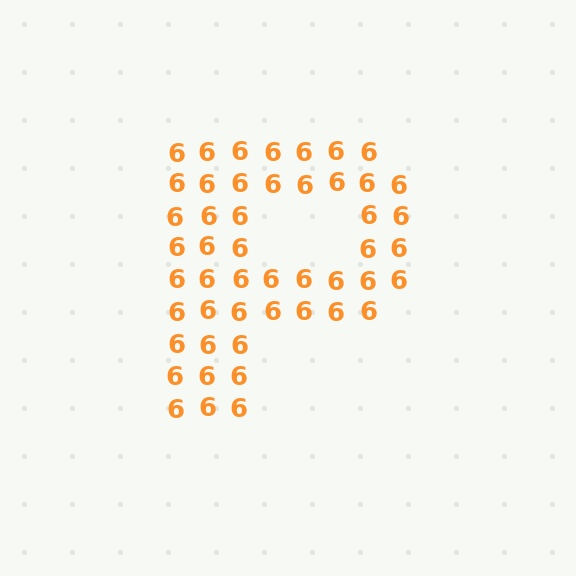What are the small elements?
The small elements are digit 6's.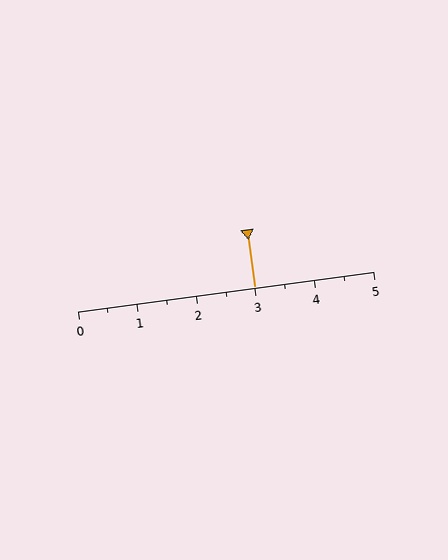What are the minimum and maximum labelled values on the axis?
The axis runs from 0 to 5.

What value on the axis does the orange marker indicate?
The marker indicates approximately 3.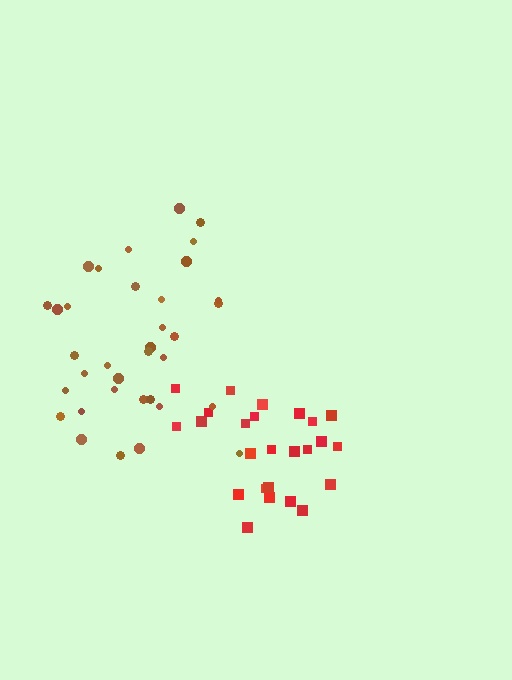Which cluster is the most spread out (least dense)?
Brown.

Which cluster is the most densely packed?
Red.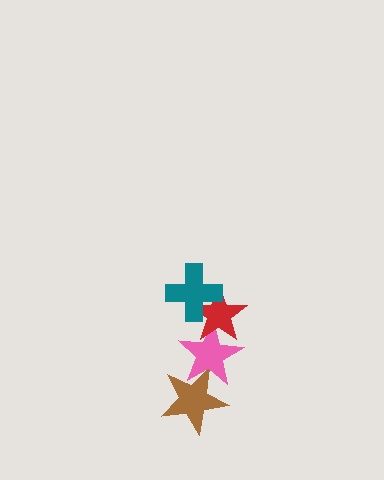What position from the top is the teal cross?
The teal cross is 1st from the top.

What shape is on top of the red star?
The teal cross is on top of the red star.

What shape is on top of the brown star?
The pink star is on top of the brown star.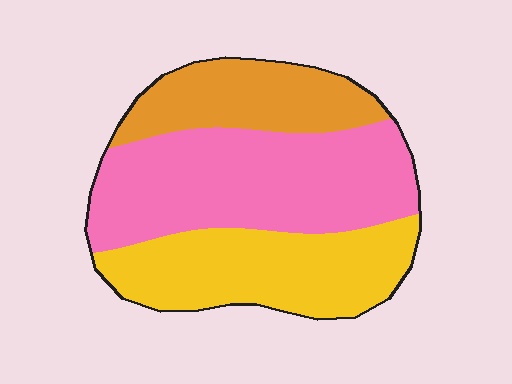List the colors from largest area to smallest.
From largest to smallest: pink, yellow, orange.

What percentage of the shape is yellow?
Yellow takes up about one third (1/3) of the shape.